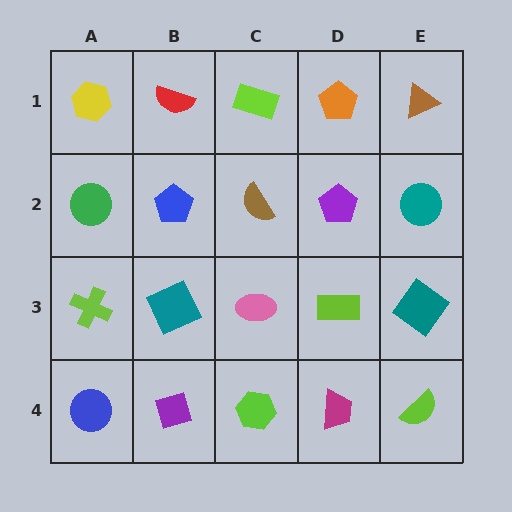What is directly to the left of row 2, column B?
A green circle.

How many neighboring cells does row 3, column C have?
4.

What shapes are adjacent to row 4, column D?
A lime rectangle (row 3, column D), a lime hexagon (row 4, column C), a lime semicircle (row 4, column E).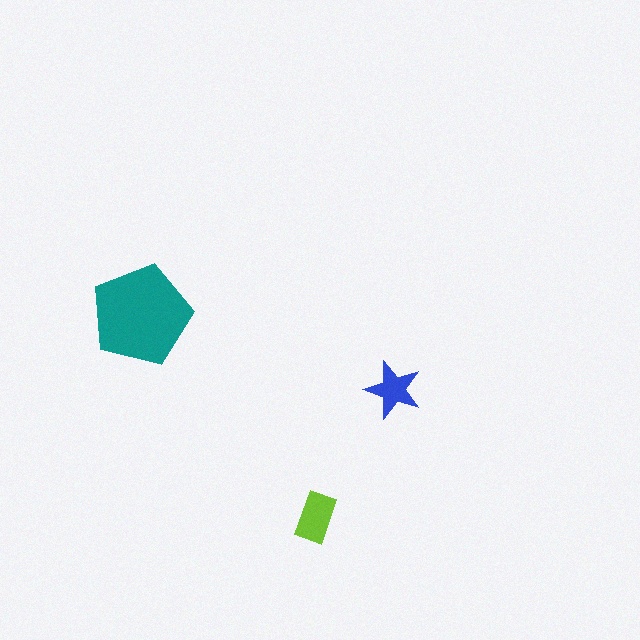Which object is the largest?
The teal pentagon.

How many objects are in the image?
There are 3 objects in the image.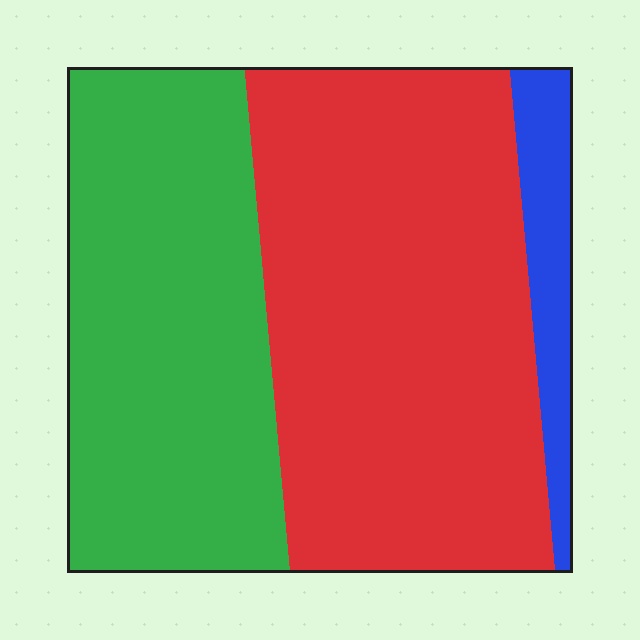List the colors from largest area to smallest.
From largest to smallest: red, green, blue.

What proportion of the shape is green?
Green takes up about two fifths (2/5) of the shape.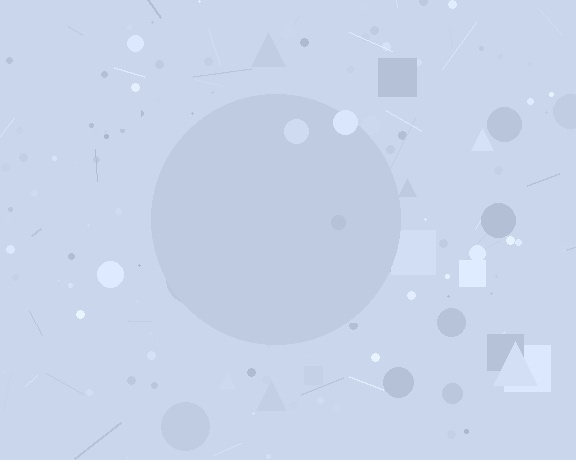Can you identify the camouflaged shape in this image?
The camouflaged shape is a circle.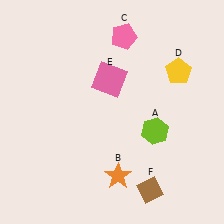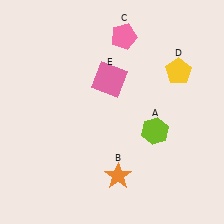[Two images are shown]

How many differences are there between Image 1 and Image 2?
There is 1 difference between the two images.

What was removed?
The brown diamond (F) was removed in Image 2.